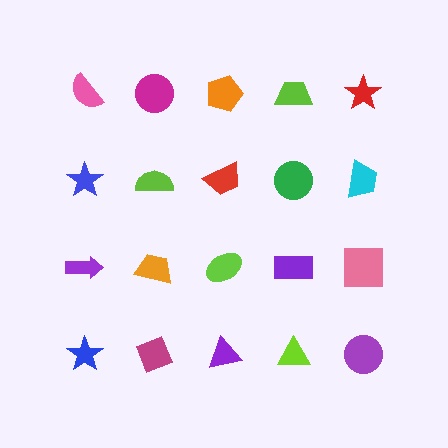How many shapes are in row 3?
5 shapes.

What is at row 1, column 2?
A magenta circle.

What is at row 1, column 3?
An orange pentagon.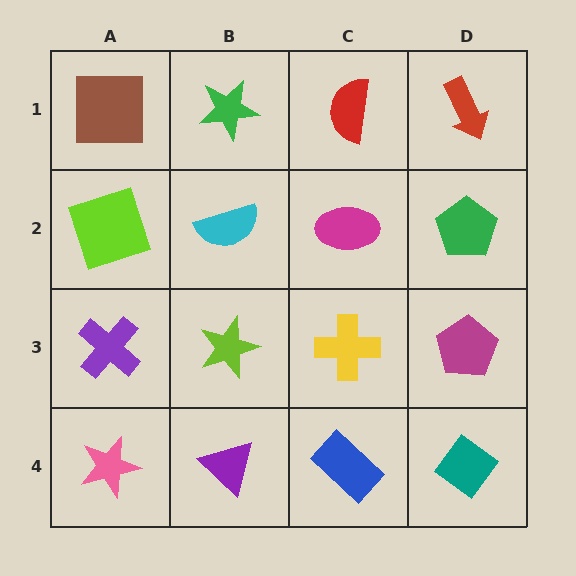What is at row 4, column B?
A purple triangle.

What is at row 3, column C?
A yellow cross.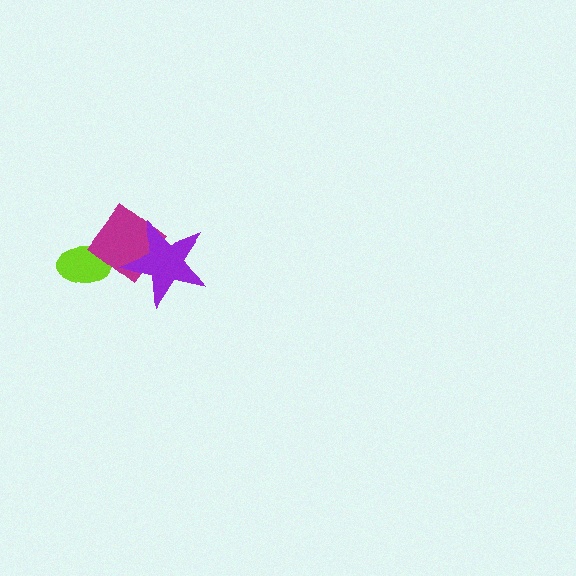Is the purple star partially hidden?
No, no other shape covers it.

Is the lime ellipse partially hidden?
Yes, it is partially covered by another shape.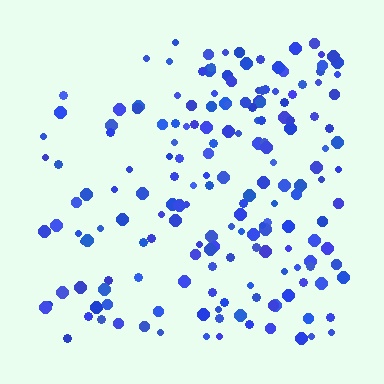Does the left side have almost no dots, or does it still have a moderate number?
Still a moderate number, just noticeably fewer than the right.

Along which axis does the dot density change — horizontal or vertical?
Horizontal.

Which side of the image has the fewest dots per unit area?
The left.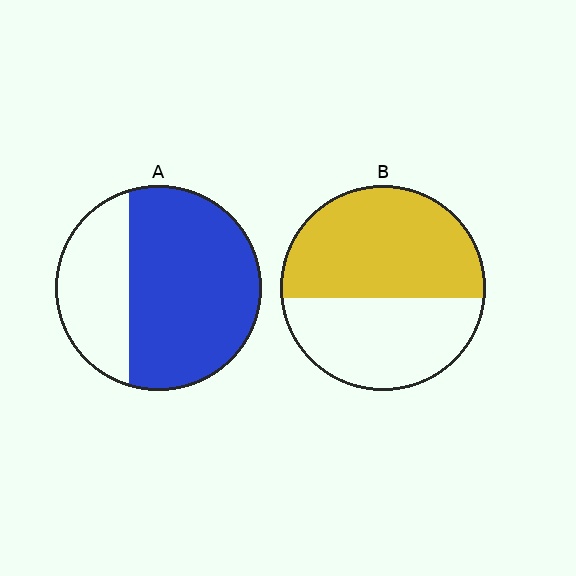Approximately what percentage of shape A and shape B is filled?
A is approximately 70% and B is approximately 55%.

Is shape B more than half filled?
Yes.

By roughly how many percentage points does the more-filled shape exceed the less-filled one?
By roughly 10 percentage points (A over B).